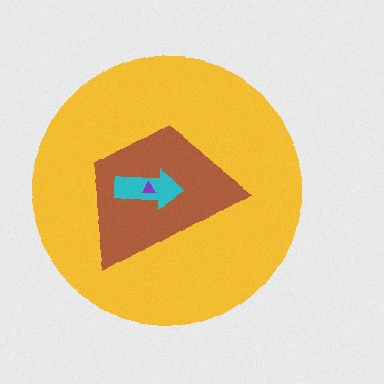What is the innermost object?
The purple triangle.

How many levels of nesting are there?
4.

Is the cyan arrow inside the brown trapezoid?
Yes.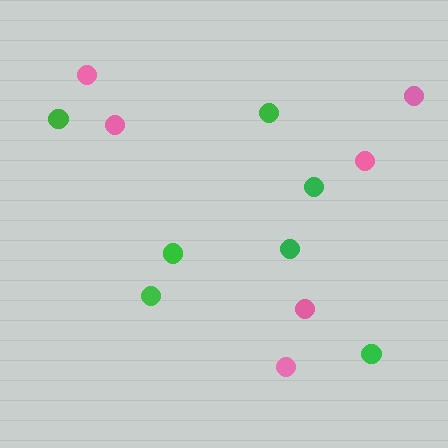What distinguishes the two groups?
There are 2 groups: one group of green circles (7) and one group of pink circles (6).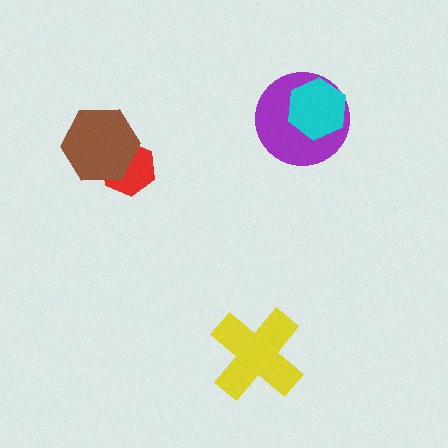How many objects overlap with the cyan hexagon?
1 object overlaps with the cyan hexagon.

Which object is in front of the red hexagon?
The brown hexagon is in front of the red hexagon.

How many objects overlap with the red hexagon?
1 object overlaps with the red hexagon.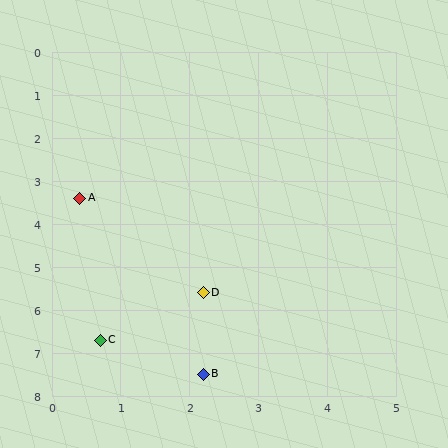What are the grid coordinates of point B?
Point B is at approximately (2.2, 7.5).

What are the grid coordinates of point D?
Point D is at approximately (2.2, 5.6).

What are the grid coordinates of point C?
Point C is at approximately (0.7, 6.7).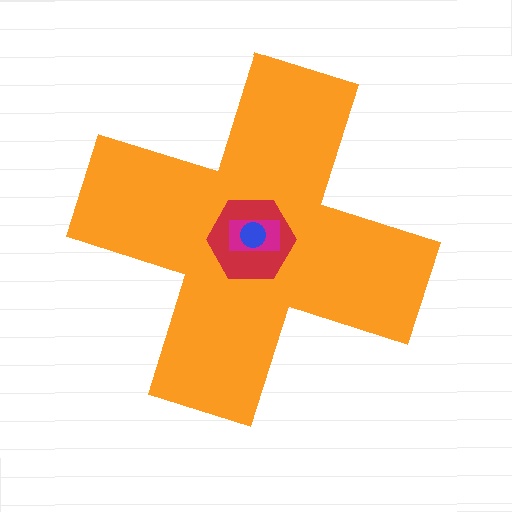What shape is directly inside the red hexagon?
The magenta rectangle.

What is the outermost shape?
The orange cross.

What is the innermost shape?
The blue circle.